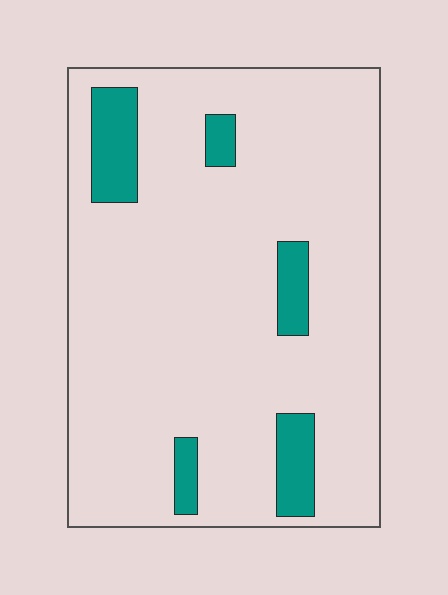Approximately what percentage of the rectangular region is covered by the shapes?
Approximately 10%.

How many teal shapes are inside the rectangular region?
5.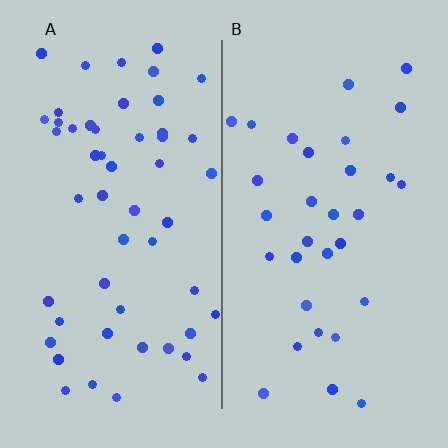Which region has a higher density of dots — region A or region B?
A (the left).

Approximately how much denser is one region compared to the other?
Approximately 1.7× — region A over region B.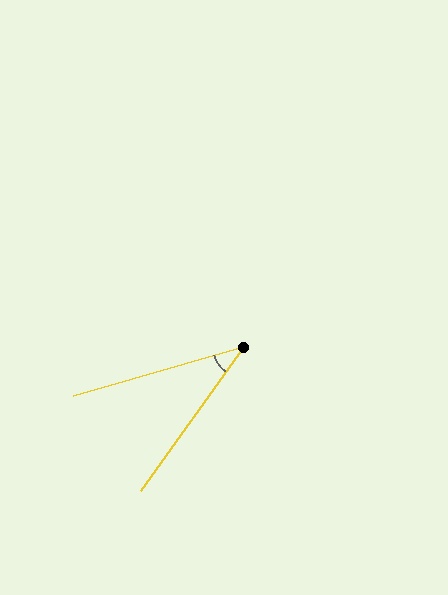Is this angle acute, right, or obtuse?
It is acute.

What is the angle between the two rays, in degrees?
Approximately 38 degrees.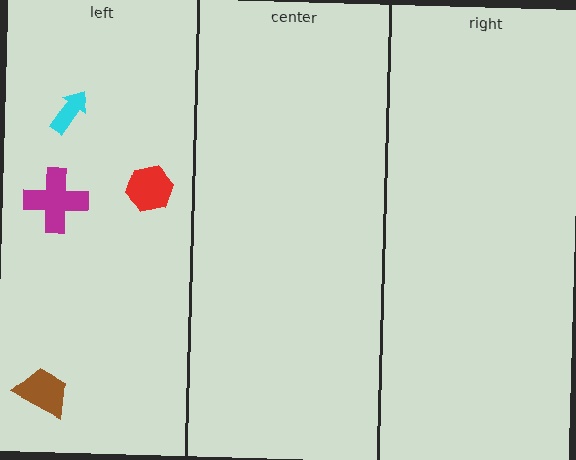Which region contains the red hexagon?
The left region.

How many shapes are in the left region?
4.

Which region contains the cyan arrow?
The left region.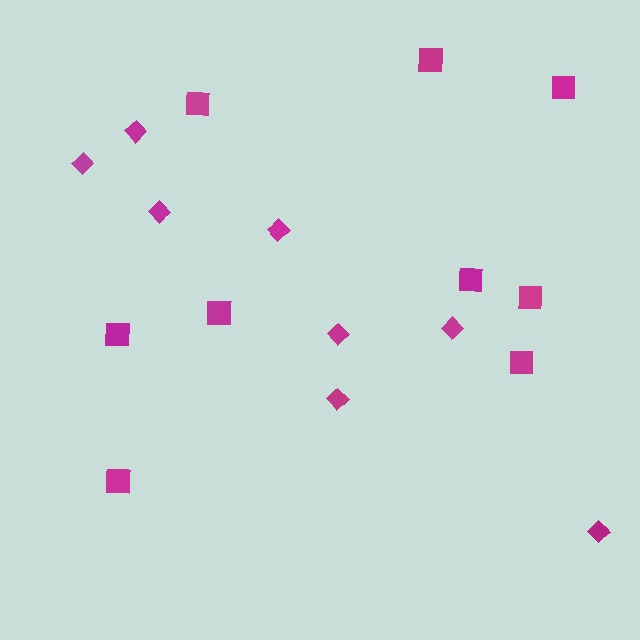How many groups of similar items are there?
There are 2 groups: one group of squares (9) and one group of diamonds (8).